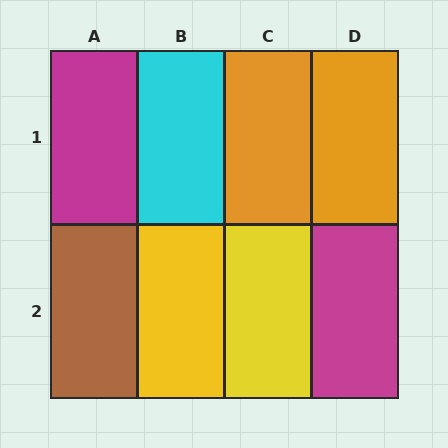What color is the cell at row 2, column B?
Yellow.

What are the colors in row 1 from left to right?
Magenta, cyan, orange, orange.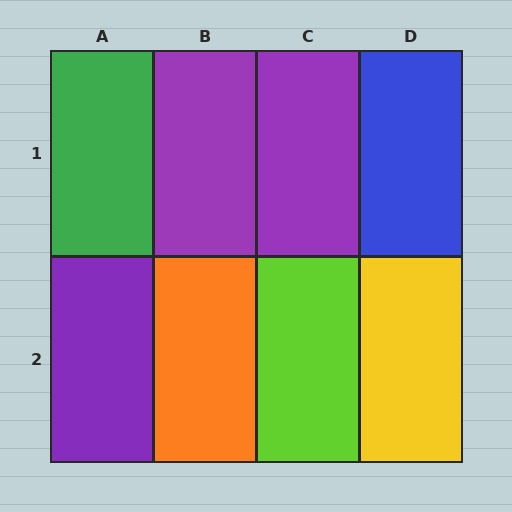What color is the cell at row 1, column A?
Green.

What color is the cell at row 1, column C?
Purple.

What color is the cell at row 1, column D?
Blue.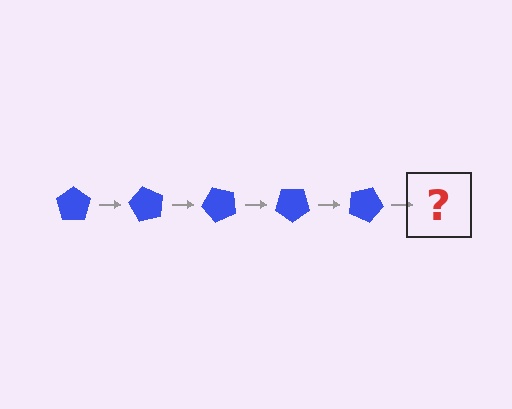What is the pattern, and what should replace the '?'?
The pattern is that the pentagon rotates 60 degrees each step. The '?' should be a blue pentagon rotated 300 degrees.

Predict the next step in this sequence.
The next step is a blue pentagon rotated 300 degrees.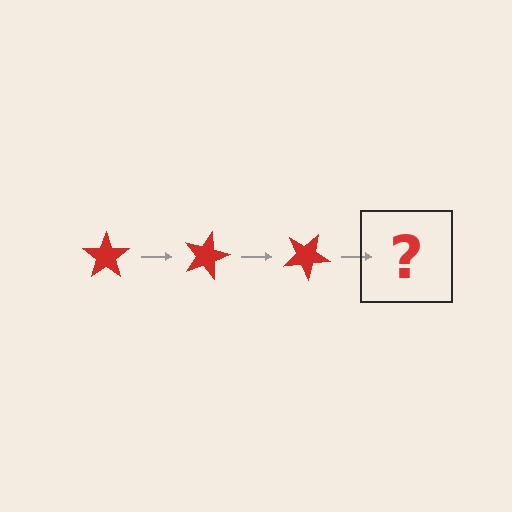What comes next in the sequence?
The next element should be a red star rotated 45 degrees.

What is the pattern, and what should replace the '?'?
The pattern is that the star rotates 15 degrees each step. The '?' should be a red star rotated 45 degrees.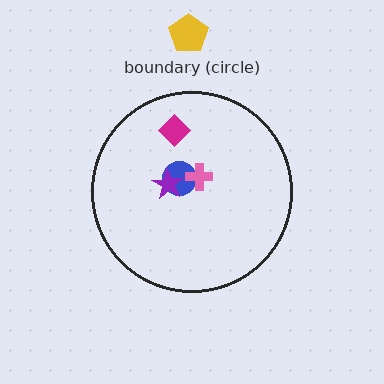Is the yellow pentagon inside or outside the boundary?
Outside.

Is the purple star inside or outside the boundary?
Inside.